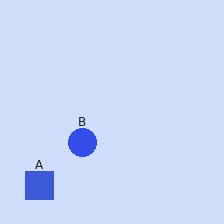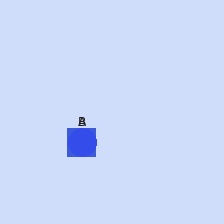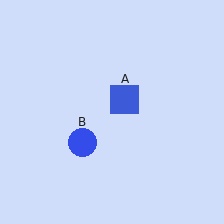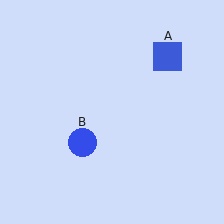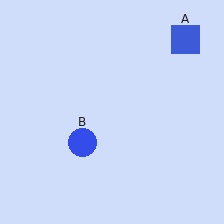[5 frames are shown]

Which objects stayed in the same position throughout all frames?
Blue circle (object B) remained stationary.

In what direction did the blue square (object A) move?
The blue square (object A) moved up and to the right.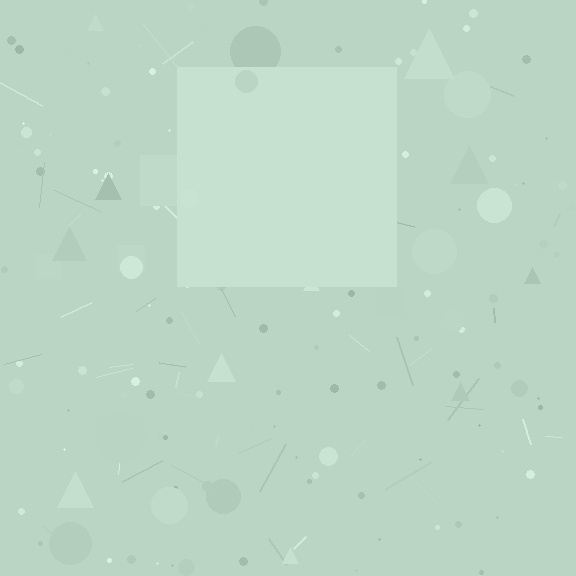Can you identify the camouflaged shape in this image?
The camouflaged shape is a square.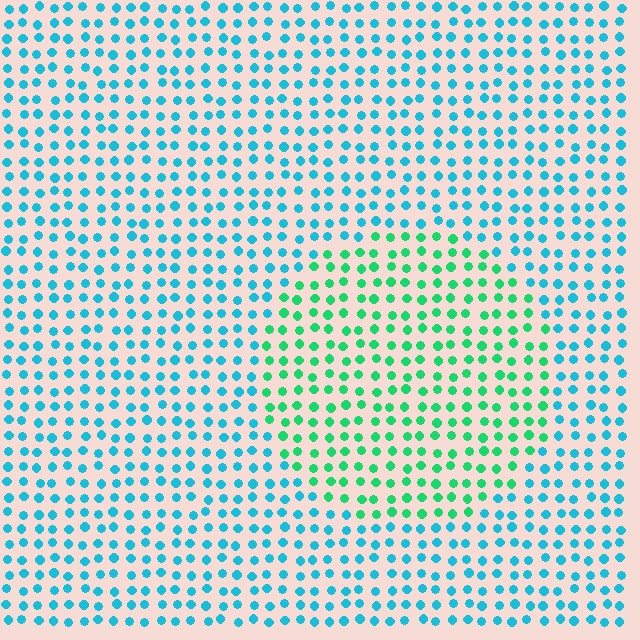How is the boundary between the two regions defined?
The boundary is defined purely by a slight shift in hue (about 42 degrees). Spacing, size, and orientation are identical on both sides.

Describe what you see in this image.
The image is filled with small cyan elements in a uniform arrangement. A circle-shaped region is visible where the elements are tinted to a slightly different hue, forming a subtle color boundary.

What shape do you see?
I see a circle.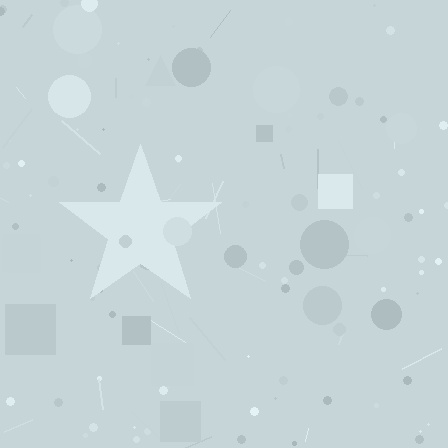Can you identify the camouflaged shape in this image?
The camouflaged shape is a star.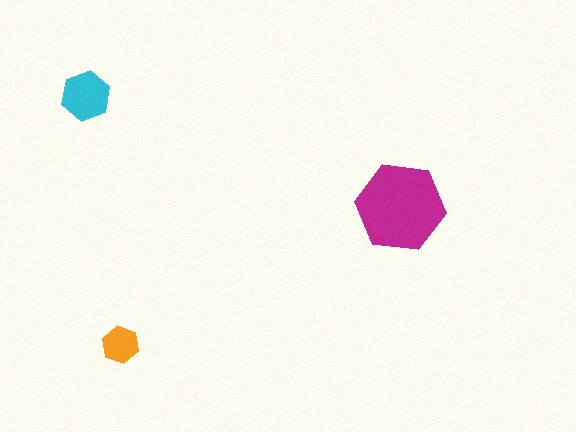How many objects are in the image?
There are 3 objects in the image.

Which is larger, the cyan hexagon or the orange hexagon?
The cyan one.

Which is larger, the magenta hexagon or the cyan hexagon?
The magenta one.